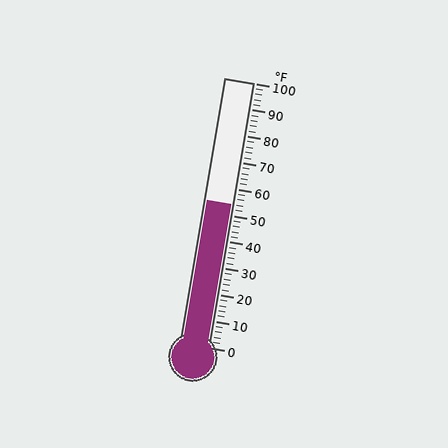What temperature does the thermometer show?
The thermometer shows approximately 54°F.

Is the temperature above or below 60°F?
The temperature is below 60°F.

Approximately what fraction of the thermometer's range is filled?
The thermometer is filled to approximately 55% of its range.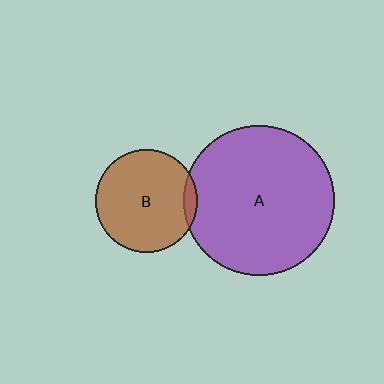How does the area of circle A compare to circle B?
Approximately 2.2 times.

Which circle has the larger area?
Circle A (purple).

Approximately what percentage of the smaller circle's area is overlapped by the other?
Approximately 5%.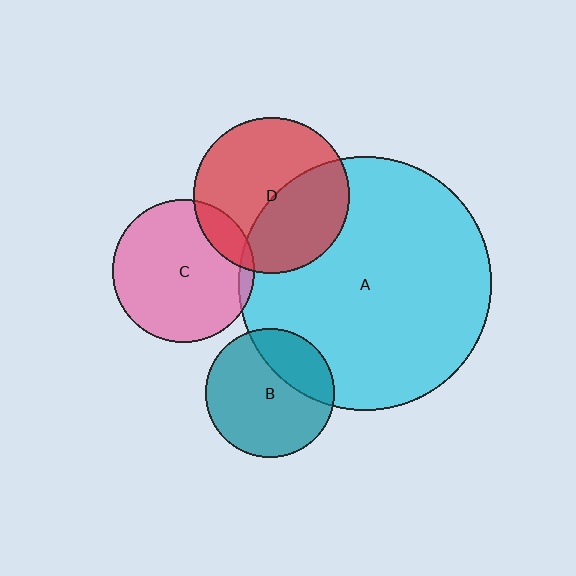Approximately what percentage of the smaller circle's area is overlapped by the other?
Approximately 30%.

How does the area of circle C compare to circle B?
Approximately 1.2 times.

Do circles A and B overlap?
Yes.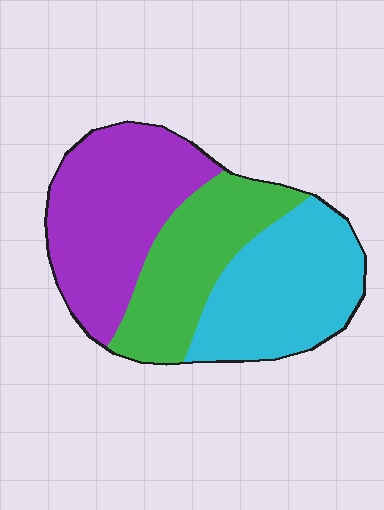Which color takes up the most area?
Purple, at roughly 40%.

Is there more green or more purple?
Purple.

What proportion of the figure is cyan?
Cyan takes up about one third (1/3) of the figure.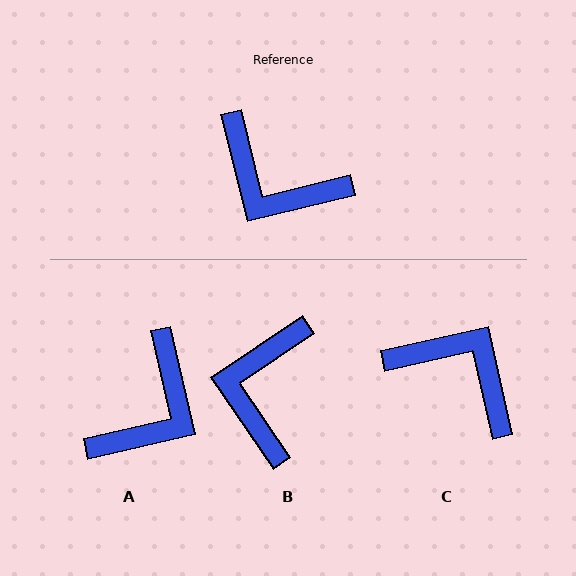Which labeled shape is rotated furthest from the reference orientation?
C, about 179 degrees away.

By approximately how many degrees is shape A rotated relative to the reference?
Approximately 89 degrees counter-clockwise.